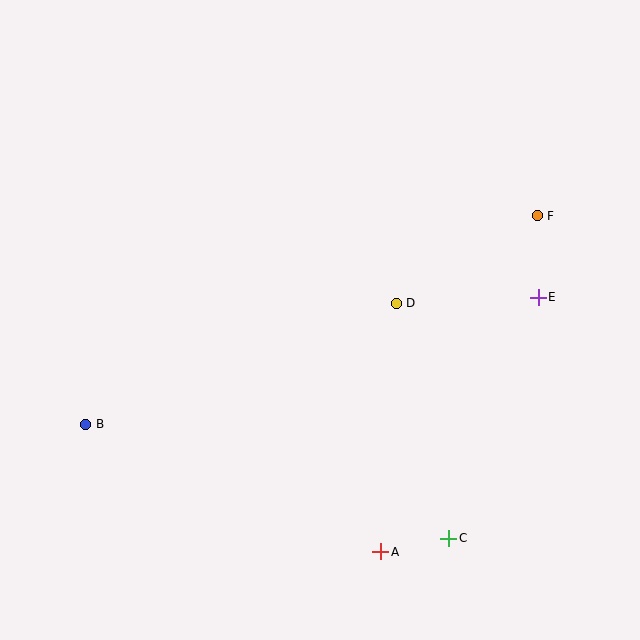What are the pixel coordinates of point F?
Point F is at (537, 216).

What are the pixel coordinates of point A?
Point A is at (381, 552).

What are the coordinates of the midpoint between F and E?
The midpoint between F and E is at (538, 256).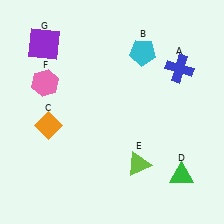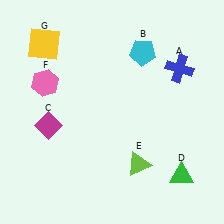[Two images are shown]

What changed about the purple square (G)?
In Image 1, G is purple. In Image 2, it changed to yellow.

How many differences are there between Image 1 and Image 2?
There are 2 differences between the two images.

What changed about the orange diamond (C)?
In Image 1, C is orange. In Image 2, it changed to magenta.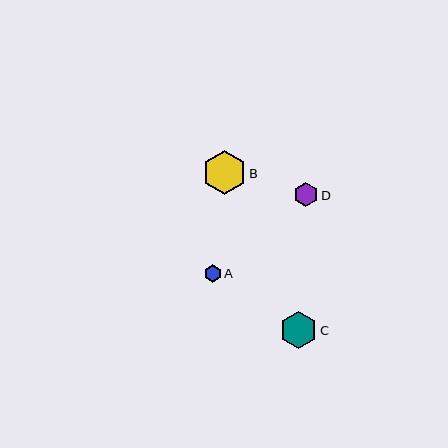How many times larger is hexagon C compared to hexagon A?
Hexagon C is approximately 2.2 times the size of hexagon A.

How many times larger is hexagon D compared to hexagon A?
Hexagon D is approximately 1.4 times the size of hexagon A.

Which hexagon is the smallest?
Hexagon A is the smallest with a size of approximately 17 pixels.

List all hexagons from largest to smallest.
From largest to smallest: B, C, D, A.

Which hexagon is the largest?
Hexagon B is the largest with a size of approximately 44 pixels.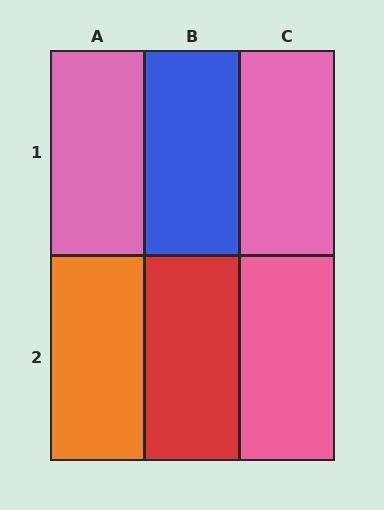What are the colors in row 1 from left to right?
Pink, blue, pink.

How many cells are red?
1 cell is red.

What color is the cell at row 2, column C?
Pink.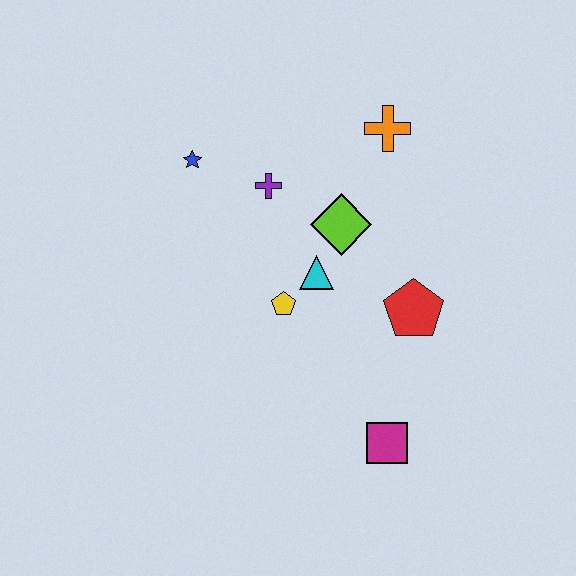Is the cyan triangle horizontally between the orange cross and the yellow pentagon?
Yes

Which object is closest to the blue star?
The purple cross is closest to the blue star.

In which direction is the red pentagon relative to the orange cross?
The red pentagon is below the orange cross.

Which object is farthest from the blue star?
The magenta square is farthest from the blue star.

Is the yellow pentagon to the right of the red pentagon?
No